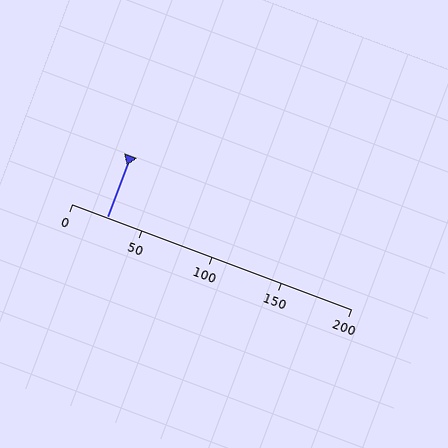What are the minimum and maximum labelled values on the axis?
The axis runs from 0 to 200.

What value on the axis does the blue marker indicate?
The marker indicates approximately 25.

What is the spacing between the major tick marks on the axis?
The major ticks are spaced 50 apart.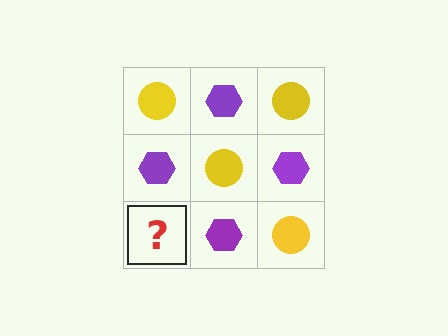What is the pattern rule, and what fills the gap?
The rule is that it alternates yellow circle and purple hexagon in a checkerboard pattern. The gap should be filled with a yellow circle.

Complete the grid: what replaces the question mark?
The question mark should be replaced with a yellow circle.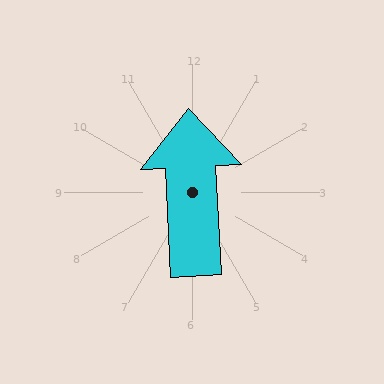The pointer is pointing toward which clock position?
Roughly 12 o'clock.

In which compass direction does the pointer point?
North.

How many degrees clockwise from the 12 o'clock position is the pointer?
Approximately 357 degrees.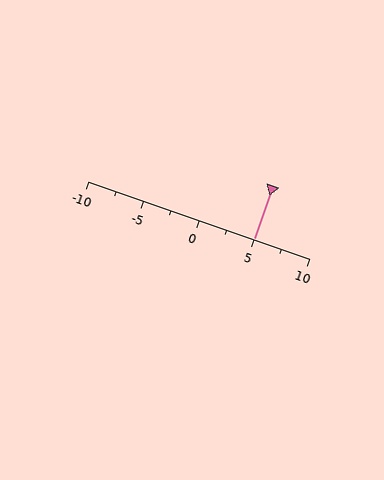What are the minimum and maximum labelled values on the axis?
The axis runs from -10 to 10.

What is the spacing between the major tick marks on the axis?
The major ticks are spaced 5 apart.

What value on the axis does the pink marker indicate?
The marker indicates approximately 5.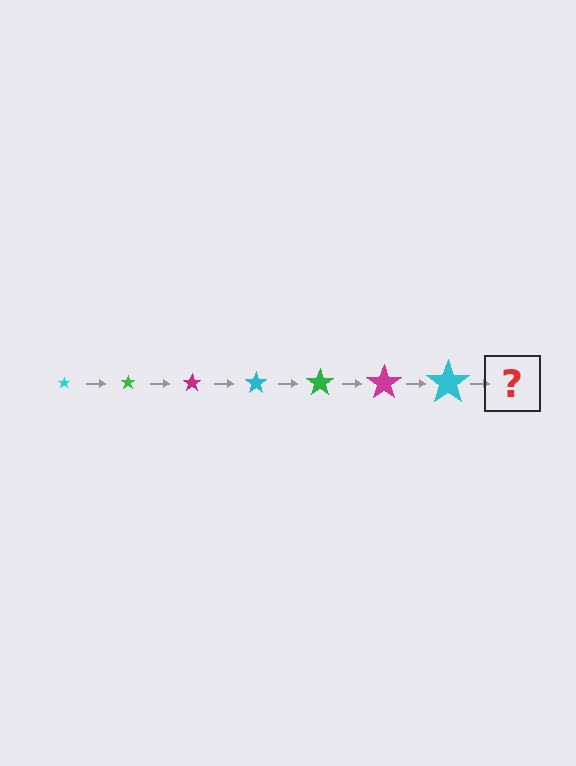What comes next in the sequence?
The next element should be a green star, larger than the previous one.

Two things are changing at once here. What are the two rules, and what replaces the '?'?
The two rules are that the star grows larger each step and the color cycles through cyan, green, and magenta. The '?' should be a green star, larger than the previous one.